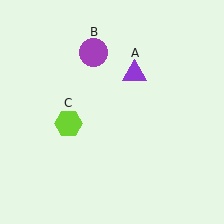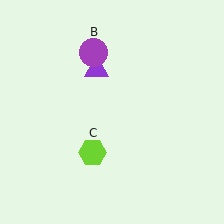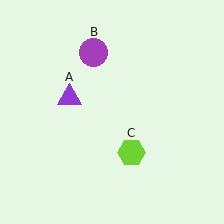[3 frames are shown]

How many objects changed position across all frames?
2 objects changed position: purple triangle (object A), lime hexagon (object C).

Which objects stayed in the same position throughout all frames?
Purple circle (object B) remained stationary.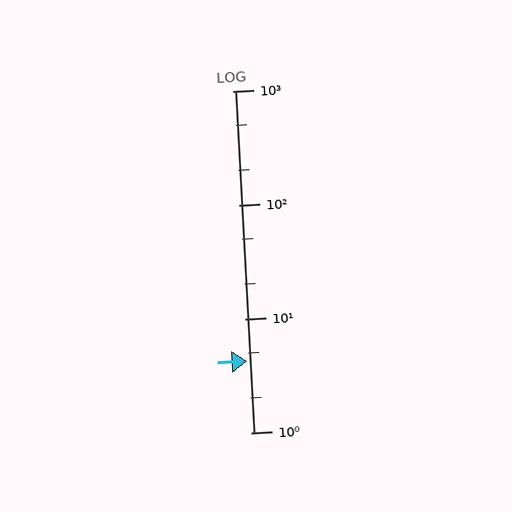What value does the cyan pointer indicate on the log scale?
The pointer indicates approximately 4.2.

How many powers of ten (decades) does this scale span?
The scale spans 3 decades, from 1 to 1000.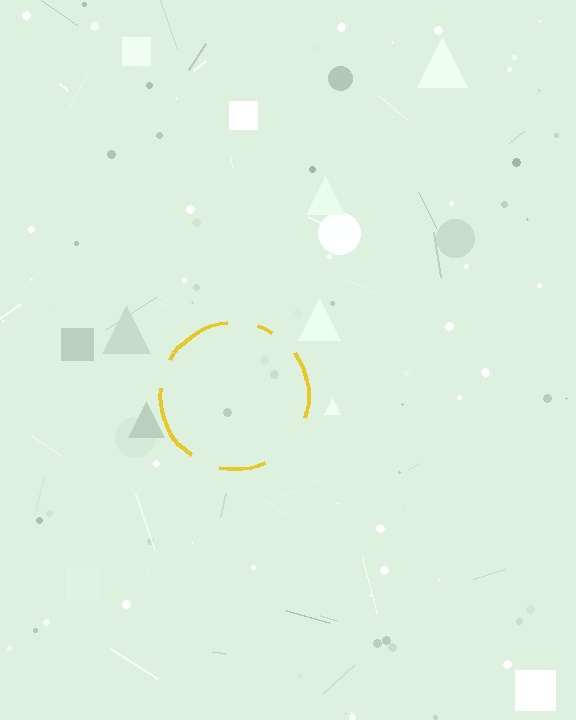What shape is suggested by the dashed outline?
The dashed outline suggests a circle.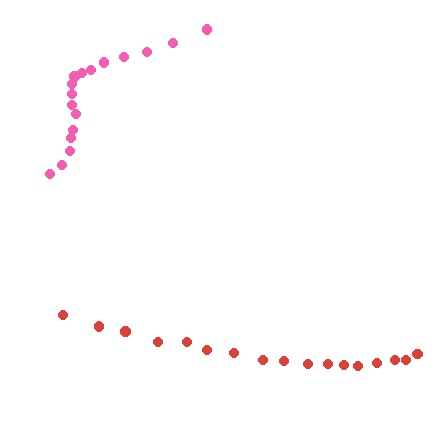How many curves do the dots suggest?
There are 2 distinct paths.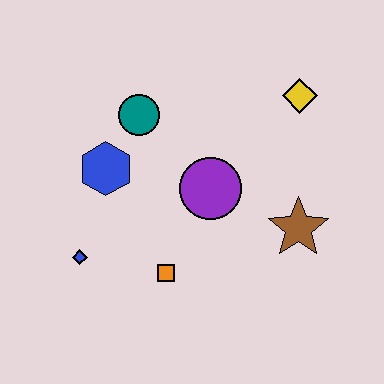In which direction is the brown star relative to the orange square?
The brown star is to the right of the orange square.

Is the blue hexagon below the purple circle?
No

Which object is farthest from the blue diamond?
The yellow diamond is farthest from the blue diamond.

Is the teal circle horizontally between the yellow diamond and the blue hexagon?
Yes